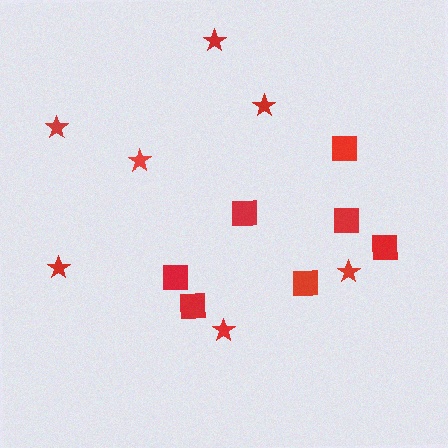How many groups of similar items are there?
There are 2 groups: one group of squares (7) and one group of stars (7).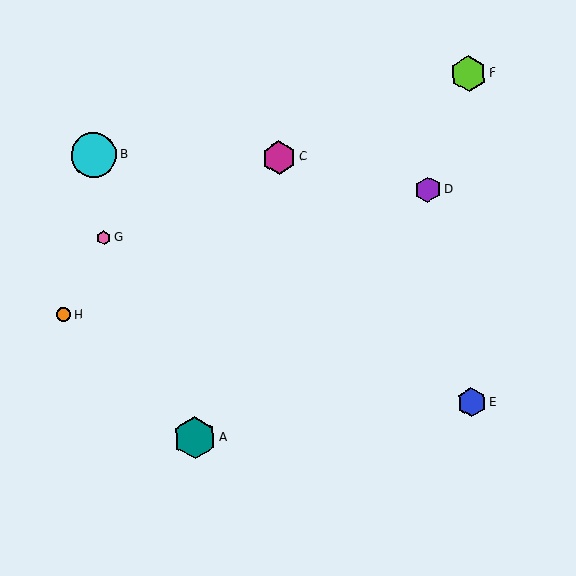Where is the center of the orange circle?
The center of the orange circle is at (63, 315).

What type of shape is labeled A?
Shape A is a teal hexagon.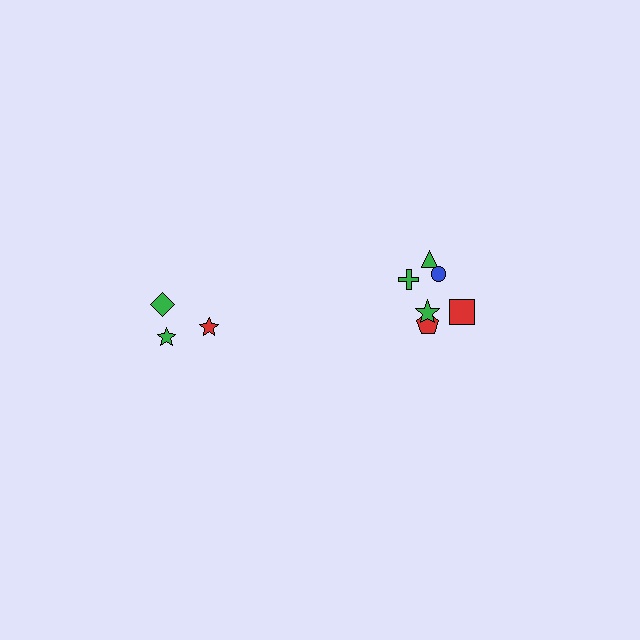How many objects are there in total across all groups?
There are 9 objects.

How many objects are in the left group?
There are 3 objects.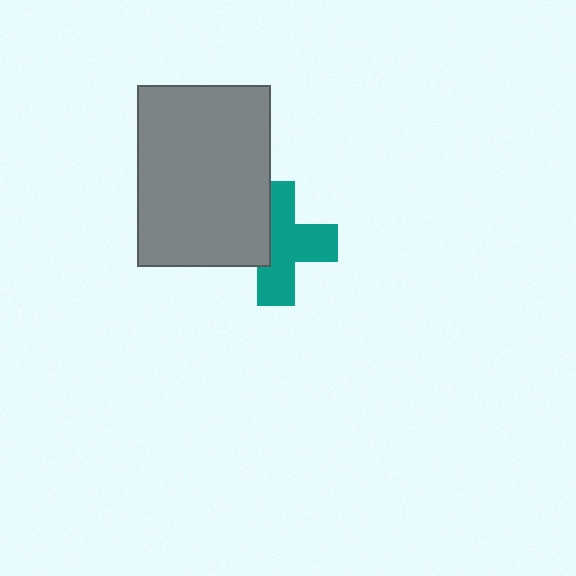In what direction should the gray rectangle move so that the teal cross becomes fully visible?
The gray rectangle should move left. That is the shortest direction to clear the overlap and leave the teal cross fully visible.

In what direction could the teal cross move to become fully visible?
The teal cross could move right. That would shift it out from behind the gray rectangle entirely.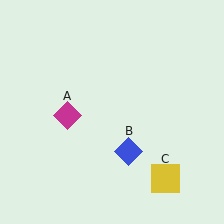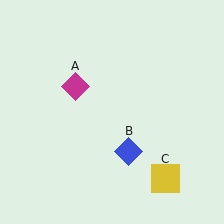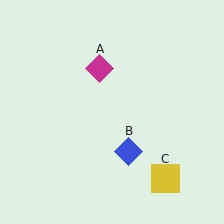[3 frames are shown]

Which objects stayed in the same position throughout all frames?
Blue diamond (object B) and yellow square (object C) remained stationary.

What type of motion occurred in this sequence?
The magenta diamond (object A) rotated clockwise around the center of the scene.